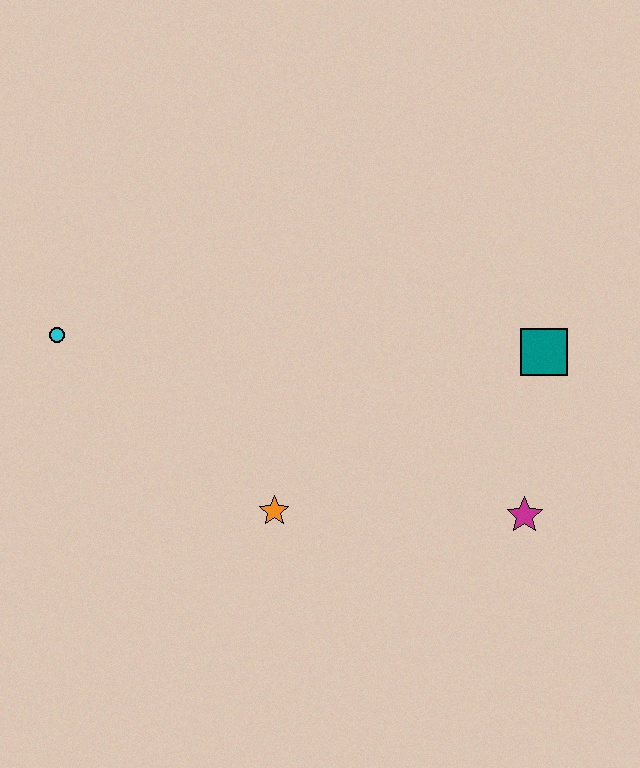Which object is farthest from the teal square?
The cyan circle is farthest from the teal square.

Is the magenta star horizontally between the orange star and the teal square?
Yes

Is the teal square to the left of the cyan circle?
No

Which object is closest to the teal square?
The magenta star is closest to the teal square.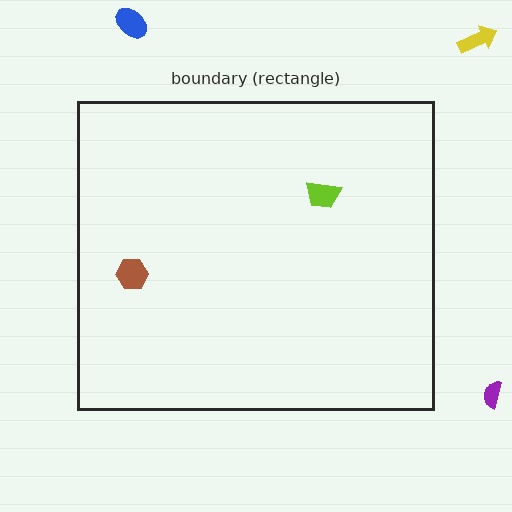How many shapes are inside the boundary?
2 inside, 3 outside.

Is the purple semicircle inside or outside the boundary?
Outside.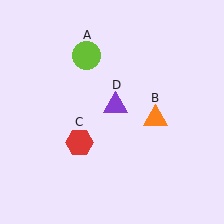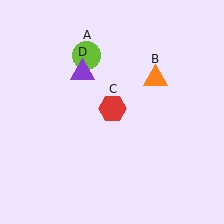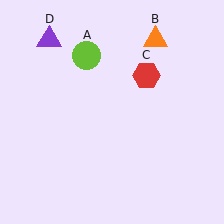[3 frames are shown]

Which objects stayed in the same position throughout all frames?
Lime circle (object A) remained stationary.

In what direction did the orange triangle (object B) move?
The orange triangle (object B) moved up.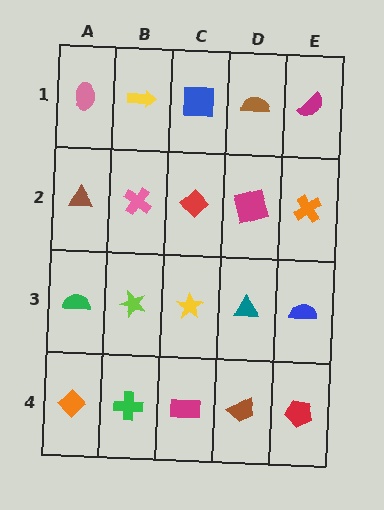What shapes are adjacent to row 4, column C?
A yellow star (row 3, column C), a green cross (row 4, column B), a brown trapezoid (row 4, column D).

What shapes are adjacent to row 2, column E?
A magenta semicircle (row 1, column E), a blue semicircle (row 3, column E), a magenta square (row 2, column D).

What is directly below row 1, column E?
An orange cross.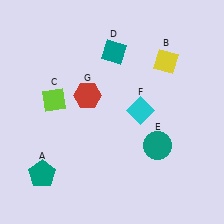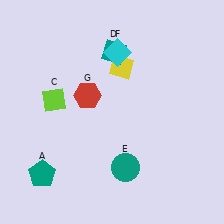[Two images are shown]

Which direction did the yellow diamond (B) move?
The yellow diamond (B) moved left.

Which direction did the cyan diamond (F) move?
The cyan diamond (F) moved up.